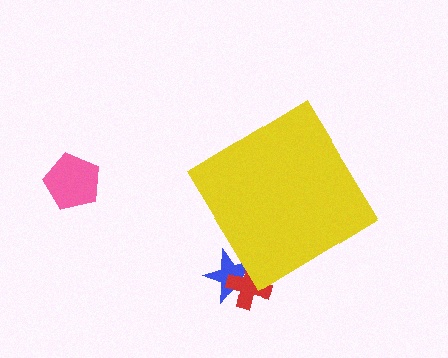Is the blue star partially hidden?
Yes, the blue star is partially hidden behind the yellow diamond.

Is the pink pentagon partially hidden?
No, the pink pentagon is fully visible.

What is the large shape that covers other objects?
A yellow diamond.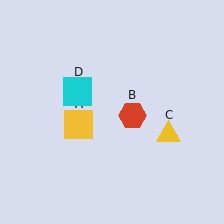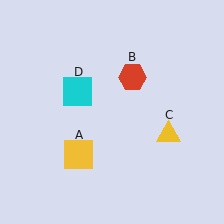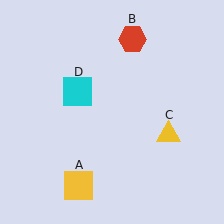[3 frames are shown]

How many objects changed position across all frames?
2 objects changed position: yellow square (object A), red hexagon (object B).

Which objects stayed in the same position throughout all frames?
Yellow triangle (object C) and cyan square (object D) remained stationary.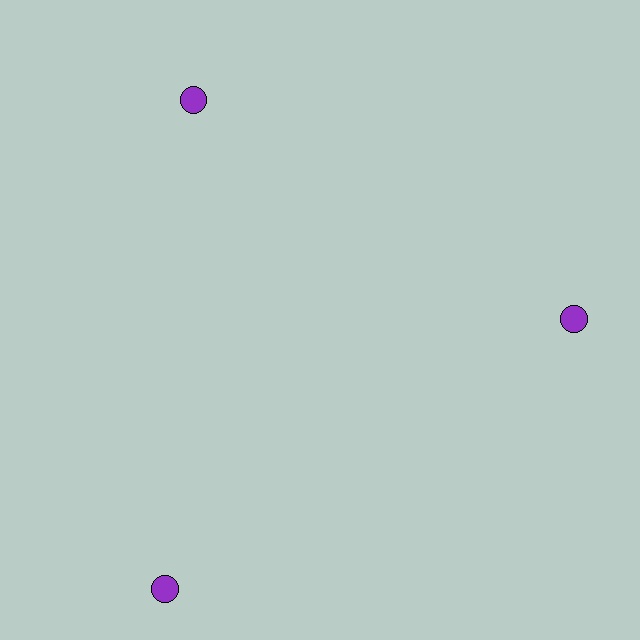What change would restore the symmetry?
The symmetry would be restored by moving it inward, back onto the ring so that all 3 circles sit at equal angles and equal distance from the center.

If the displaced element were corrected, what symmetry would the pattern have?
It would have 3-fold rotational symmetry — the pattern would map onto itself every 120 degrees.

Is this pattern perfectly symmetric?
No. The 3 purple circles are arranged in a ring, but one element near the 7 o'clock position is pushed outward from the center, breaking the 3-fold rotational symmetry.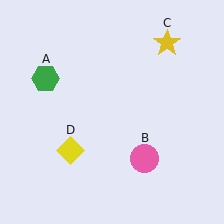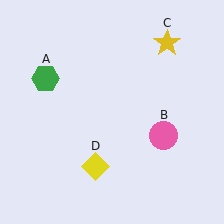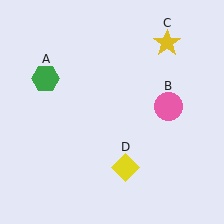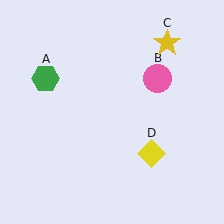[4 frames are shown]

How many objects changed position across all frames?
2 objects changed position: pink circle (object B), yellow diamond (object D).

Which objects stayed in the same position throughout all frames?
Green hexagon (object A) and yellow star (object C) remained stationary.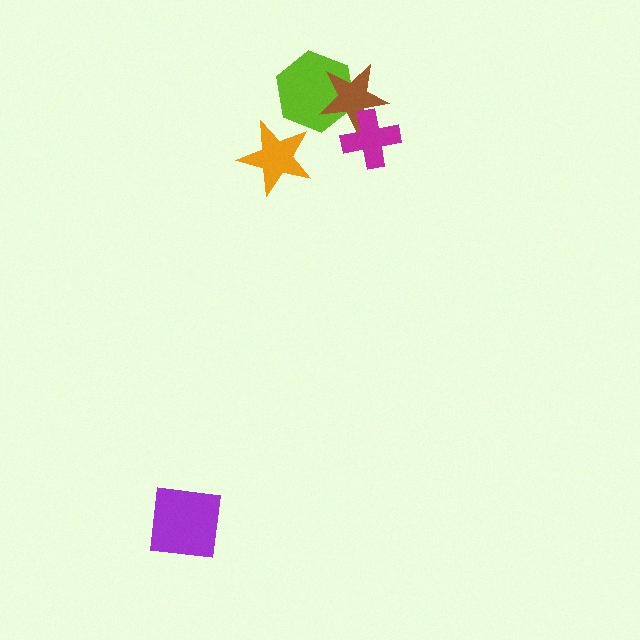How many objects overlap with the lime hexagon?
1 object overlaps with the lime hexagon.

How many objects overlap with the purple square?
0 objects overlap with the purple square.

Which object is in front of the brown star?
The magenta cross is in front of the brown star.